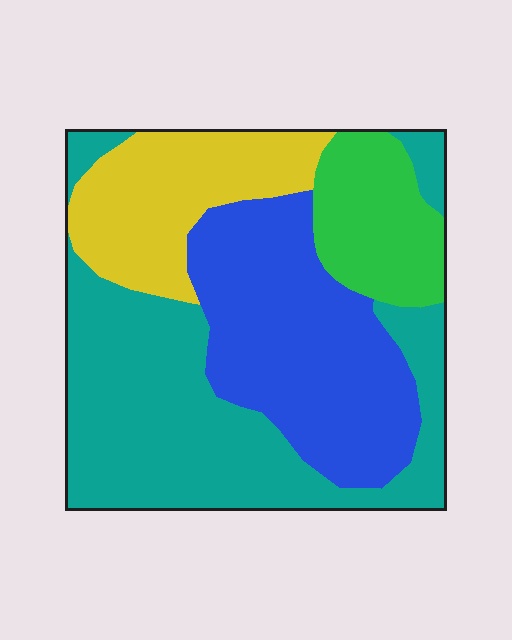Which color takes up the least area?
Green, at roughly 15%.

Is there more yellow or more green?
Yellow.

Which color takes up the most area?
Teal, at roughly 40%.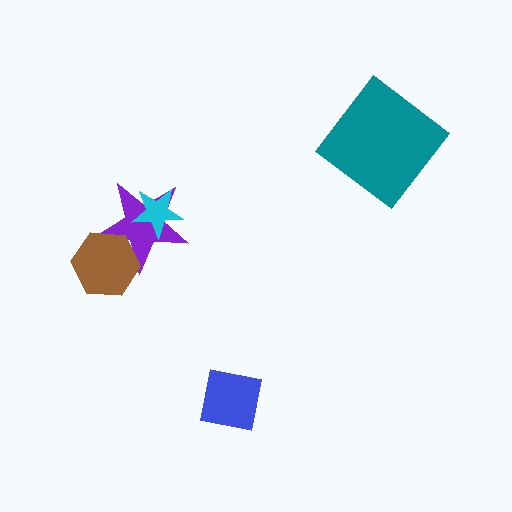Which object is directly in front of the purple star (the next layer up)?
The cyan star is directly in front of the purple star.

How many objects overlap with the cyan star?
1 object overlaps with the cyan star.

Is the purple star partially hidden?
Yes, it is partially covered by another shape.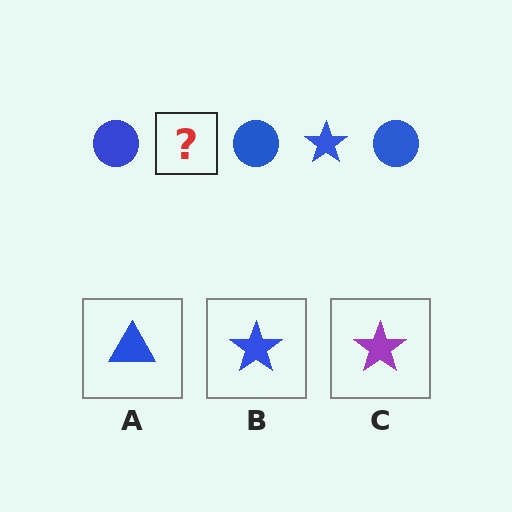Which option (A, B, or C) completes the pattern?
B.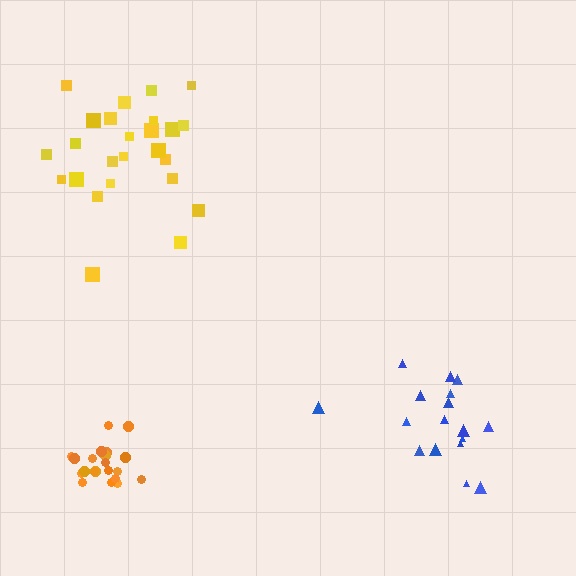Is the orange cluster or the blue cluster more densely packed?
Orange.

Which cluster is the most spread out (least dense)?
Blue.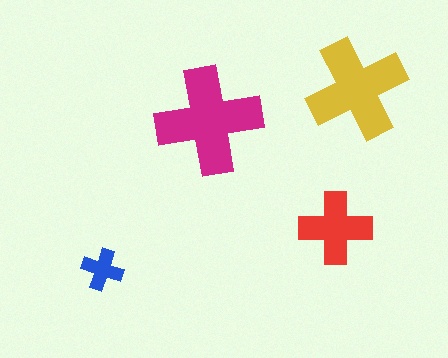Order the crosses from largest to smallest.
the magenta one, the yellow one, the red one, the blue one.